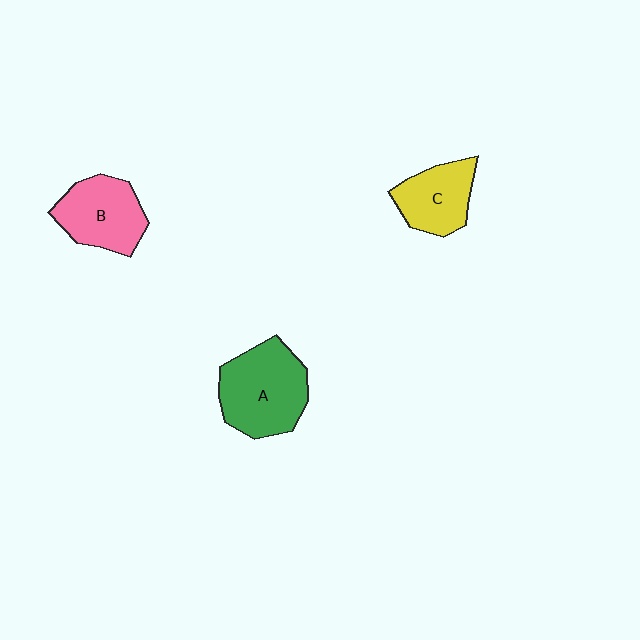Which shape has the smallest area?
Shape C (yellow).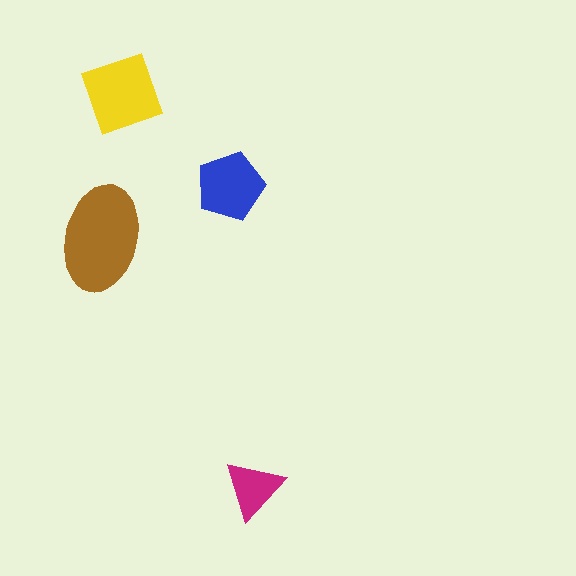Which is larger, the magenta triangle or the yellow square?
The yellow square.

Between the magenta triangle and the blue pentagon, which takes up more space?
The blue pentagon.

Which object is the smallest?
The magenta triangle.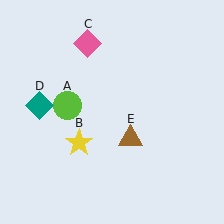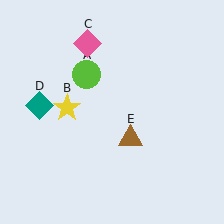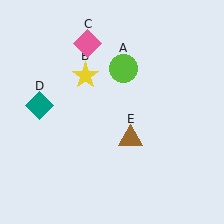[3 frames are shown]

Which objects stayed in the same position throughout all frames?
Pink diamond (object C) and teal diamond (object D) and brown triangle (object E) remained stationary.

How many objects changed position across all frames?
2 objects changed position: lime circle (object A), yellow star (object B).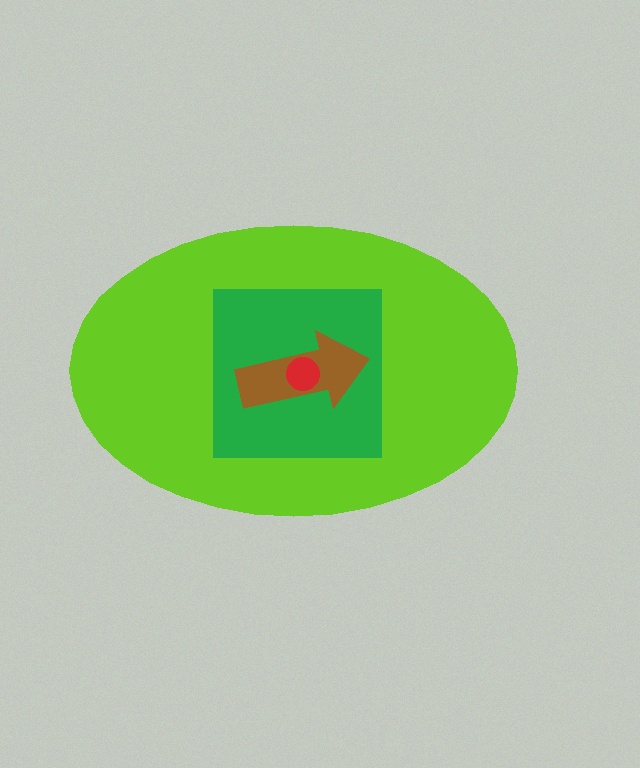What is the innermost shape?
The red circle.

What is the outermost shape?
The lime ellipse.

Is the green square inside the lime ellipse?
Yes.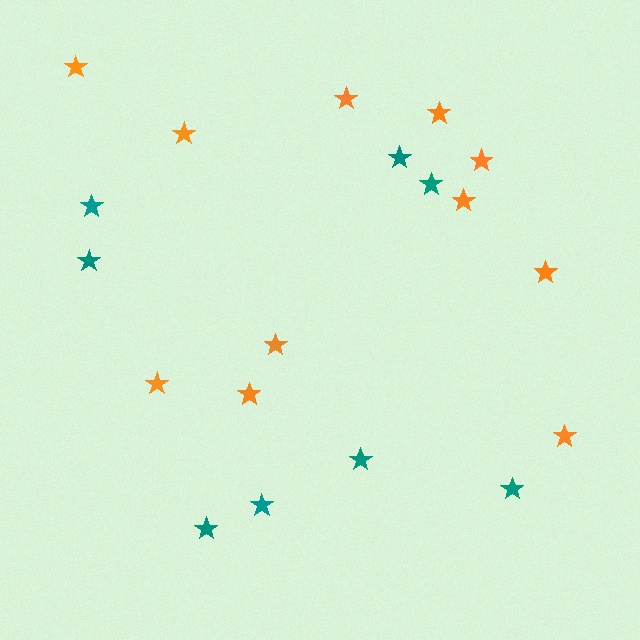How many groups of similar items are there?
There are 2 groups: one group of orange stars (11) and one group of teal stars (8).